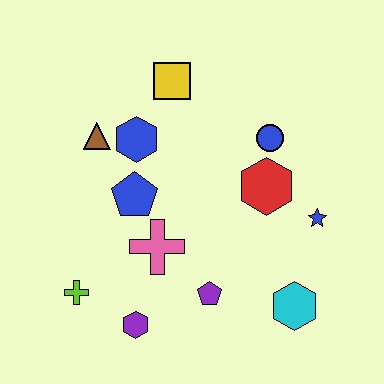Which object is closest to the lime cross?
The purple hexagon is closest to the lime cross.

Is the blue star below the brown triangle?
Yes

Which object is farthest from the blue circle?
The lime cross is farthest from the blue circle.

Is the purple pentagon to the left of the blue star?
Yes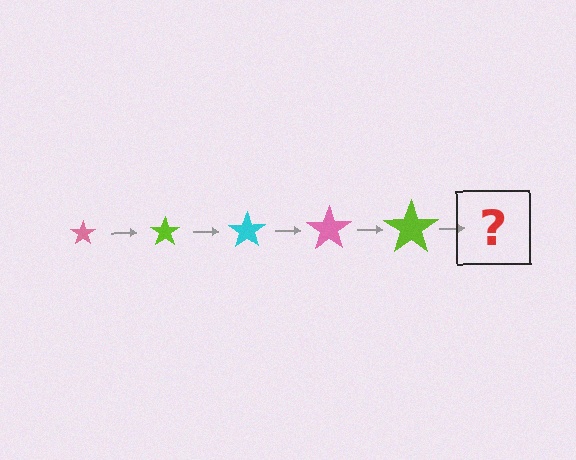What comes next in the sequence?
The next element should be a cyan star, larger than the previous one.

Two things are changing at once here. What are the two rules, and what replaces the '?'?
The two rules are that the star grows larger each step and the color cycles through pink, lime, and cyan. The '?' should be a cyan star, larger than the previous one.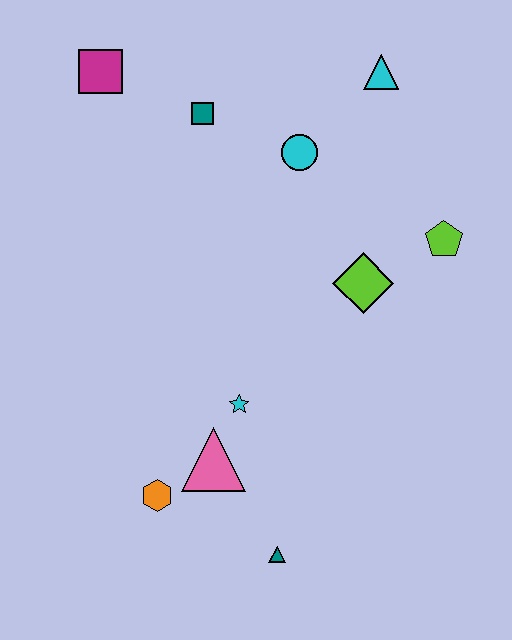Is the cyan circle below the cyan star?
No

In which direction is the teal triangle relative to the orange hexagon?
The teal triangle is to the right of the orange hexagon.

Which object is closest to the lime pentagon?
The lime diamond is closest to the lime pentagon.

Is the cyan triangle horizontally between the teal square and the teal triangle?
No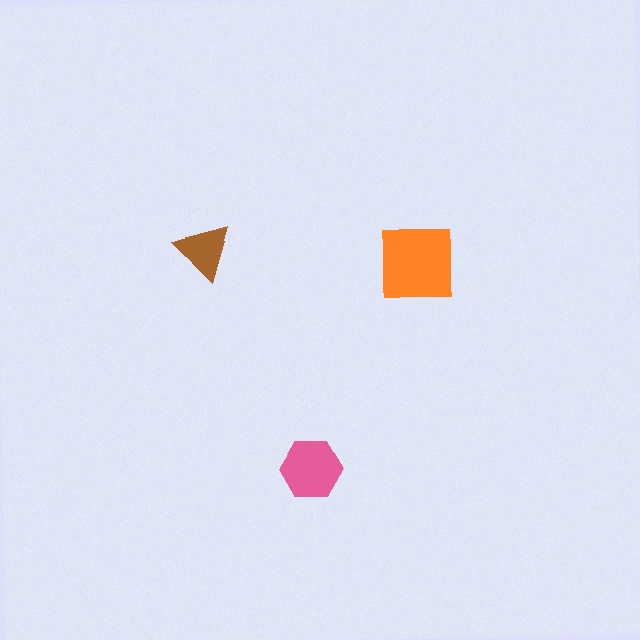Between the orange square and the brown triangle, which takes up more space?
The orange square.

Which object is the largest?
The orange square.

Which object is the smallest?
The brown triangle.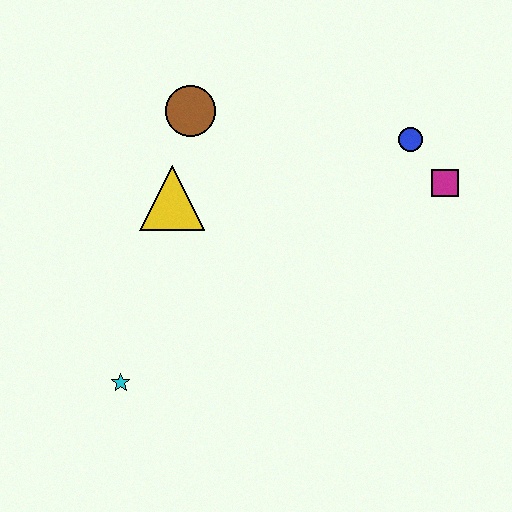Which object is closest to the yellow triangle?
The brown circle is closest to the yellow triangle.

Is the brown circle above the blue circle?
Yes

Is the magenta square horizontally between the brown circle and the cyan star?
No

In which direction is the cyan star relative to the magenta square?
The cyan star is to the left of the magenta square.